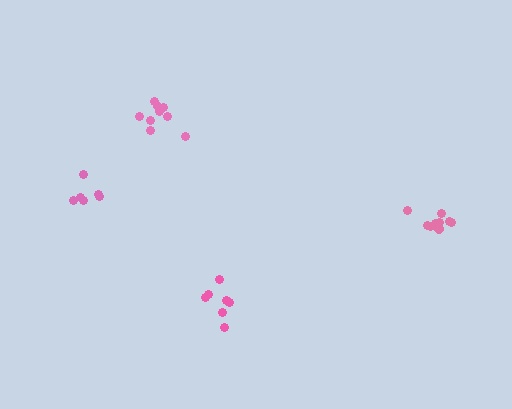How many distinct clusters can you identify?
There are 4 distinct clusters.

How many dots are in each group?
Group 1: 9 dots, Group 2: 10 dots, Group 3: 6 dots, Group 4: 7 dots (32 total).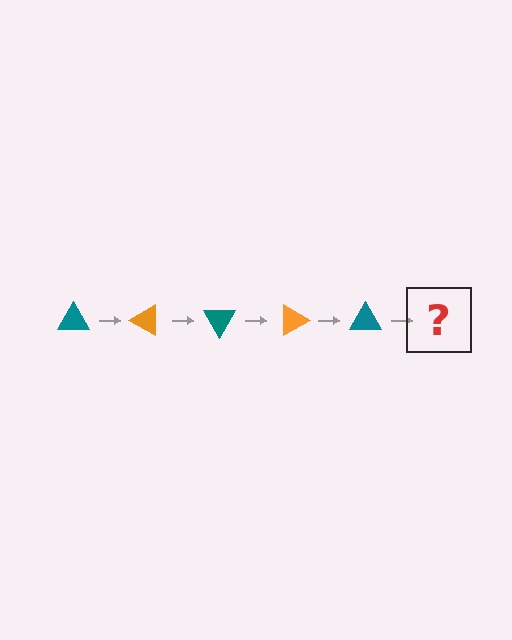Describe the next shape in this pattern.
It should be an orange triangle, rotated 150 degrees from the start.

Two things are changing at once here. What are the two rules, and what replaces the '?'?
The two rules are that it rotates 30 degrees each step and the color cycles through teal and orange. The '?' should be an orange triangle, rotated 150 degrees from the start.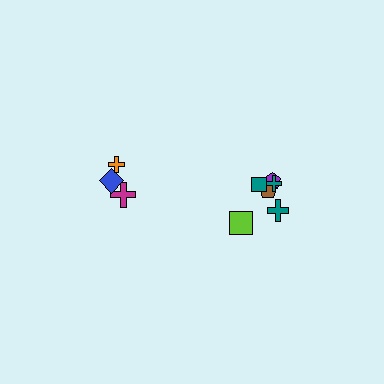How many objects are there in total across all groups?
There are 9 objects.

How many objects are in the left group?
There are 3 objects.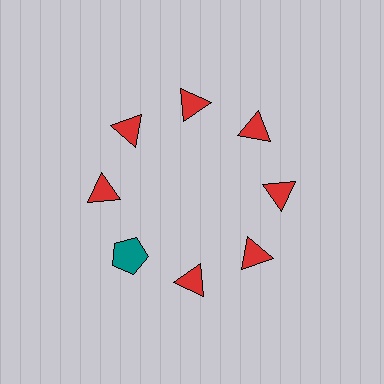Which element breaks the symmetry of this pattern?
The teal pentagon at roughly the 8 o'clock position breaks the symmetry. All other shapes are red triangles.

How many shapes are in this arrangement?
There are 8 shapes arranged in a ring pattern.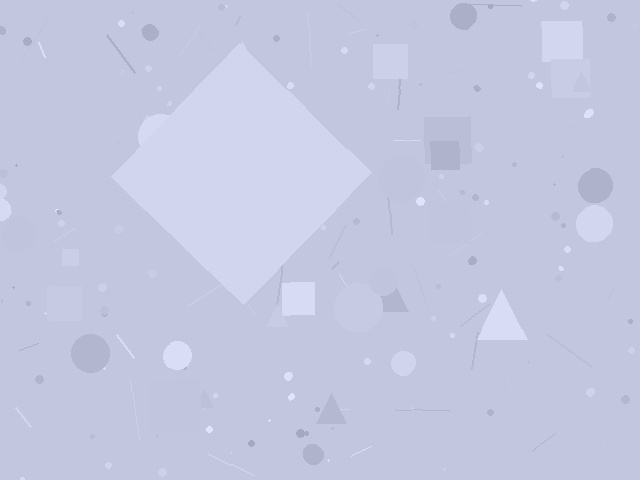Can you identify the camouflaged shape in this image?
The camouflaged shape is a diamond.